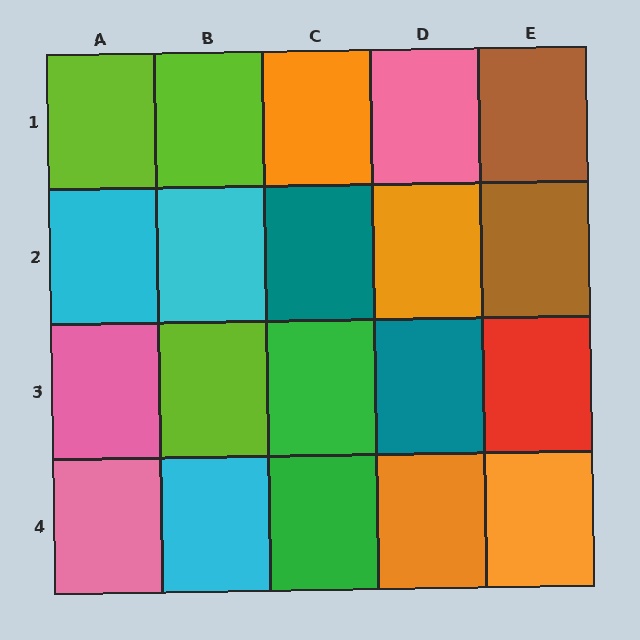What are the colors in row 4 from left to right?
Pink, cyan, green, orange, orange.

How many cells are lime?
3 cells are lime.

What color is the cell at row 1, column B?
Lime.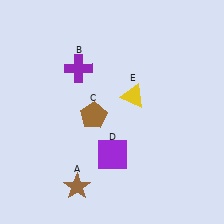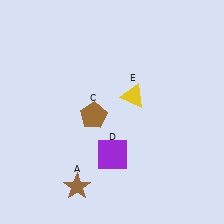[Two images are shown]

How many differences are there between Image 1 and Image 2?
There is 1 difference between the two images.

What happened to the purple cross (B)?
The purple cross (B) was removed in Image 2. It was in the top-left area of Image 1.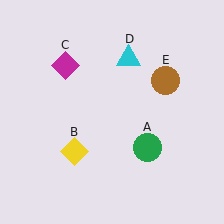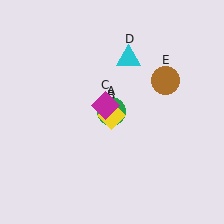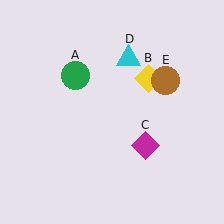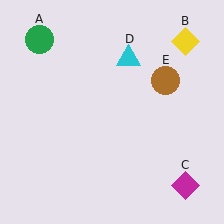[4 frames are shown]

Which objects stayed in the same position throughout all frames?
Cyan triangle (object D) and brown circle (object E) remained stationary.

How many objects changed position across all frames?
3 objects changed position: green circle (object A), yellow diamond (object B), magenta diamond (object C).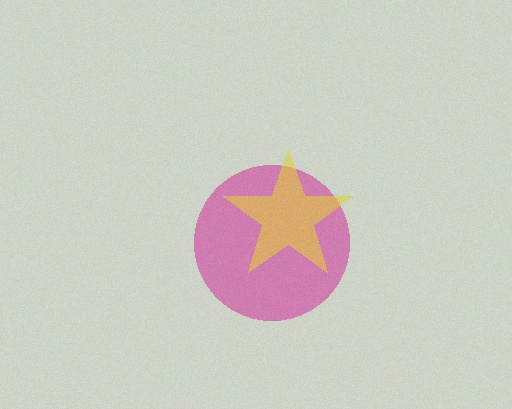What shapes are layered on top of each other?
The layered shapes are: a magenta circle, a yellow star.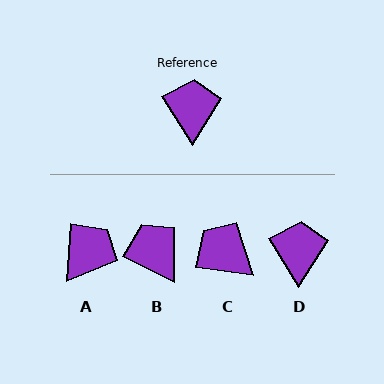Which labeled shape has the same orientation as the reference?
D.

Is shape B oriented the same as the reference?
No, it is off by about 32 degrees.